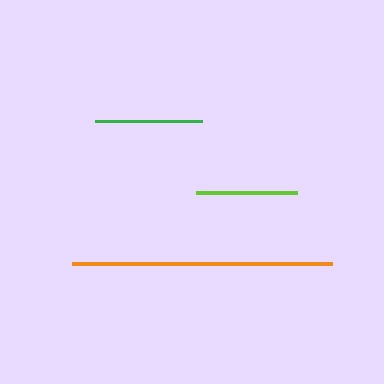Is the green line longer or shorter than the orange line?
The orange line is longer than the green line.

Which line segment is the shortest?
The lime line is the shortest at approximately 101 pixels.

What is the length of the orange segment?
The orange segment is approximately 259 pixels long.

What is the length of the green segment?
The green segment is approximately 107 pixels long.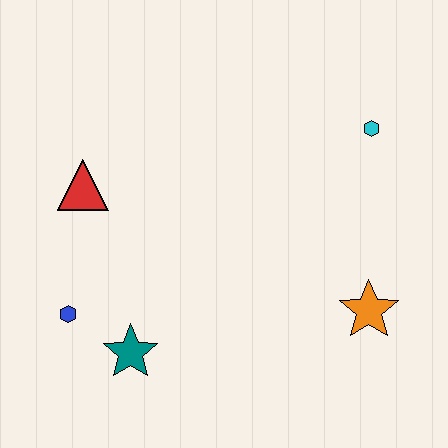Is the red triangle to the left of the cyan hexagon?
Yes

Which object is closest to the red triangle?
The blue hexagon is closest to the red triangle.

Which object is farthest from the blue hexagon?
The cyan hexagon is farthest from the blue hexagon.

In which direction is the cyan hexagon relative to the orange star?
The cyan hexagon is above the orange star.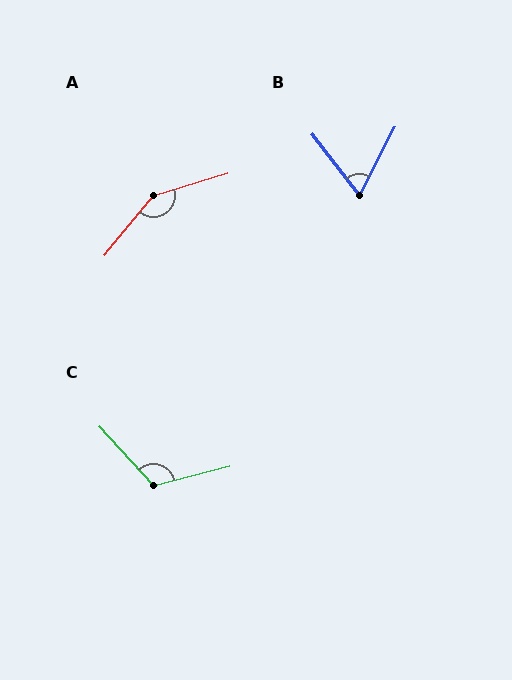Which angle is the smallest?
B, at approximately 66 degrees.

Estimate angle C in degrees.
Approximately 119 degrees.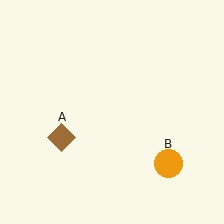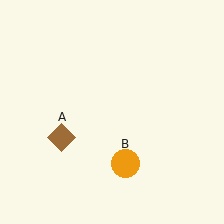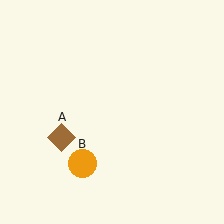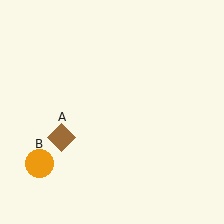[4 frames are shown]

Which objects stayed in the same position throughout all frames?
Brown diamond (object A) remained stationary.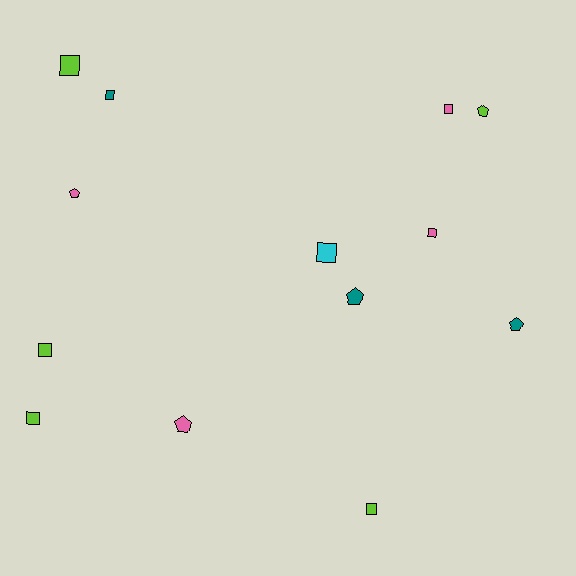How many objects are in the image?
There are 13 objects.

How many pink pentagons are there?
There are 2 pink pentagons.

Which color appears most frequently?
Lime, with 5 objects.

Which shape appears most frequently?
Square, with 8 objects.